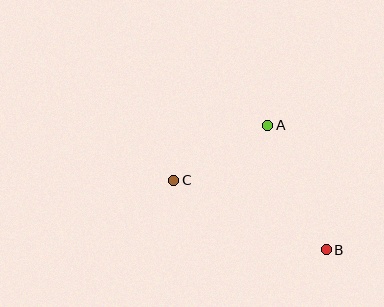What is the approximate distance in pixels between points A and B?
The distance between A and B is approximately 137 pixels.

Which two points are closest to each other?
Points A and C are closest to each other.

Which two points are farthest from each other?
Points B and C are farthest from each other.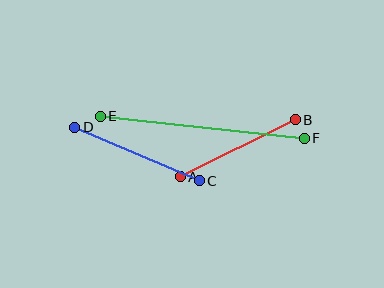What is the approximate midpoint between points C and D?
The midpoint is at approximately (137, 154) pixels.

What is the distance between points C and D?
The distance is approximately 135 pixels.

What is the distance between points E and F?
The distance is approximately 205 pixels.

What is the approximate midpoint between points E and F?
The midpoint is at approximately (202, 127) pixels.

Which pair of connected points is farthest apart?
Points E and F are farthest apart.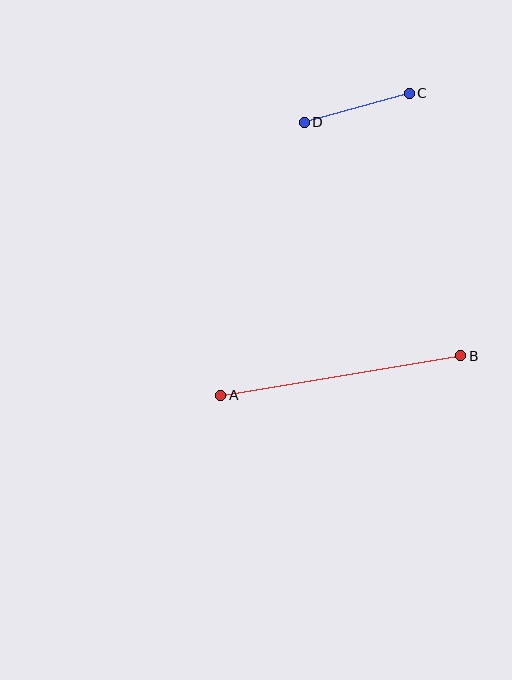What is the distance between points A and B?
The distance is approximately 243 pixels.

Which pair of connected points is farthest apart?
Points A and B are farthest apart.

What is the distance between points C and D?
The distance is approximately 109 pixels.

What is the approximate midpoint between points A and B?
The midpoint is at approximately (341, 376) pixels.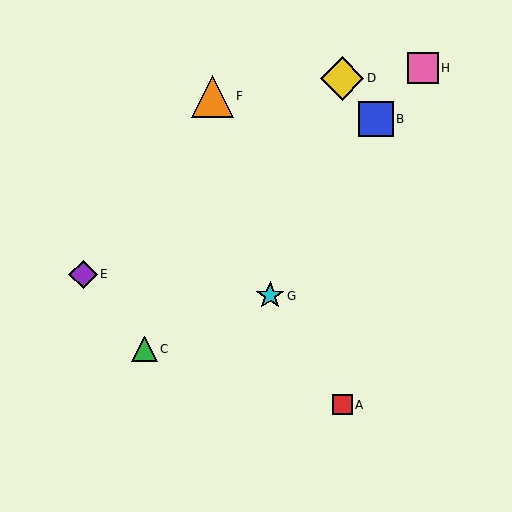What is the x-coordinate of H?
Object H is at x≈423.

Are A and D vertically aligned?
Yes, both are at x≈342.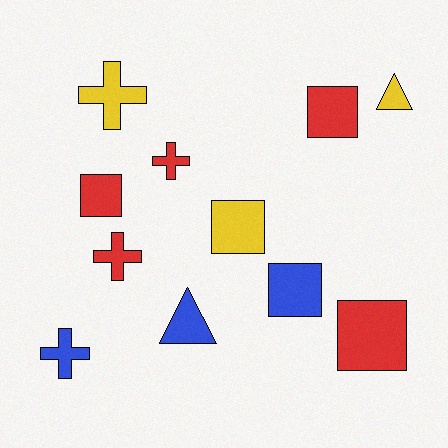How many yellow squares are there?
There is 1 yellow square.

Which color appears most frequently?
Red, with 5 objects.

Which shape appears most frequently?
Square, with 5 objects.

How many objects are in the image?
There are 11 objects.